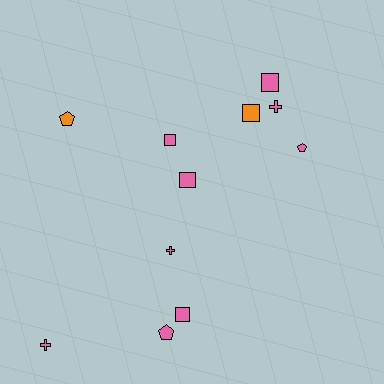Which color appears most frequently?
Pink, with 9 objects.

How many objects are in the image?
There are 11 objects.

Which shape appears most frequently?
Square, with 5 objects.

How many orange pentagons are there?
There is 1 orange pentagon.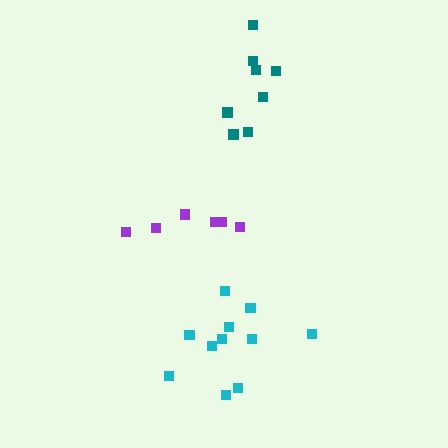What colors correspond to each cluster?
The clusters are colored: purple, teal, cyan.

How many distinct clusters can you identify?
There are 3 distinct clusters.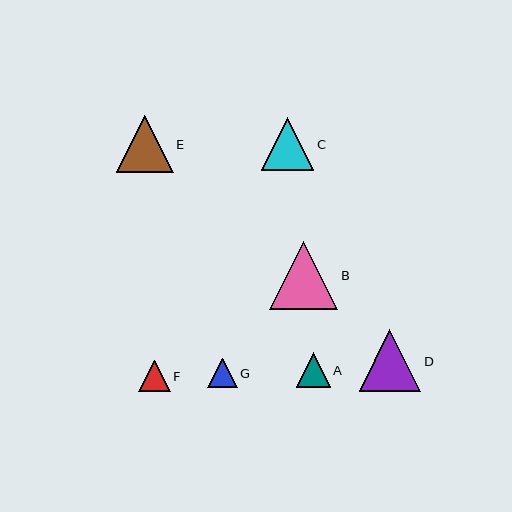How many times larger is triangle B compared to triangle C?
Triangle B is approximately 1.3 times the size of triangle C.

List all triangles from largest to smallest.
From largest to smallest: B, D, E, C, A, F, G.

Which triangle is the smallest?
Triangle G is the smallest with a size of approximately 30 pixels.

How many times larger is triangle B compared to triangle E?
Triangle B is approximately 1.2 times the size of triangle E.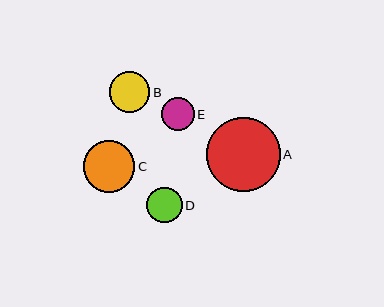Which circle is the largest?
Circle A is the largest with a size of approximately 74 pixels.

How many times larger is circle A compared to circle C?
Circle A is approximately 1.5 times the size of circle C.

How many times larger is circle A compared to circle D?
Circle A is approximately 2.1 times the size of circle D.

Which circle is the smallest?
Circle E is the smallest with a size of approximately 33 pixels.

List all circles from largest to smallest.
From largest to smallest: A, C, B, D, E.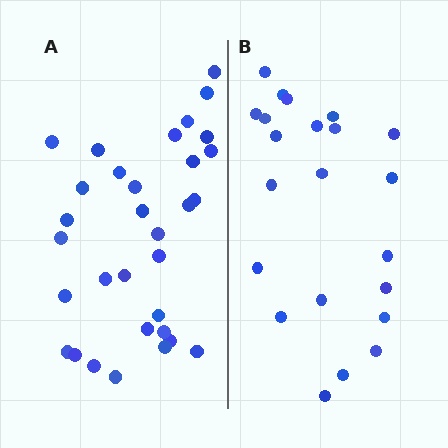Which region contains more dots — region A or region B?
Region A (the left region) has more dots.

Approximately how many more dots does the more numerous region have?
Region A has roughly 10 or so more dots than region B.